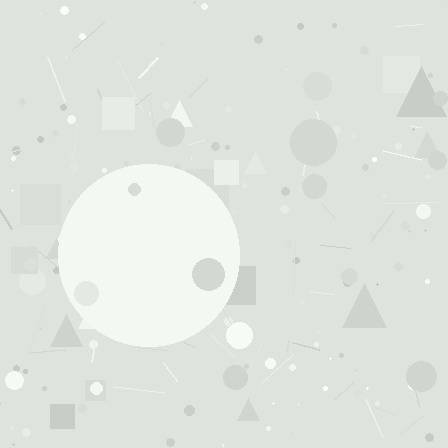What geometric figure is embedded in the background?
A circle is embedded in the background.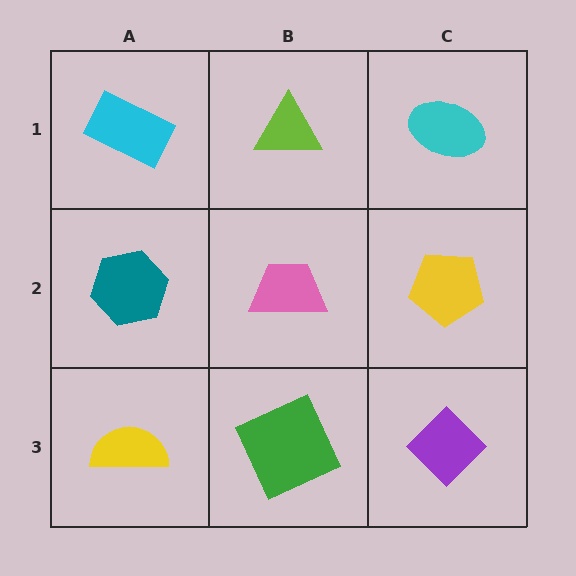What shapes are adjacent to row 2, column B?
A lime triangle (row 1, column B), a green square (row 3, column B), a teal hexagon (row 2, column A), a yellow pentagon (row 2, column C).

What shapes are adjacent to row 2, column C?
A cyan ellipse (row 1, column C), a purple diamond (row 3, column C), a pink trapezoid (row 2, column B).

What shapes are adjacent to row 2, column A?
A cyan rectangle (row 1, column A), a yellow semicircle (row 3, column A), a pink trapezoid (row 2, column B).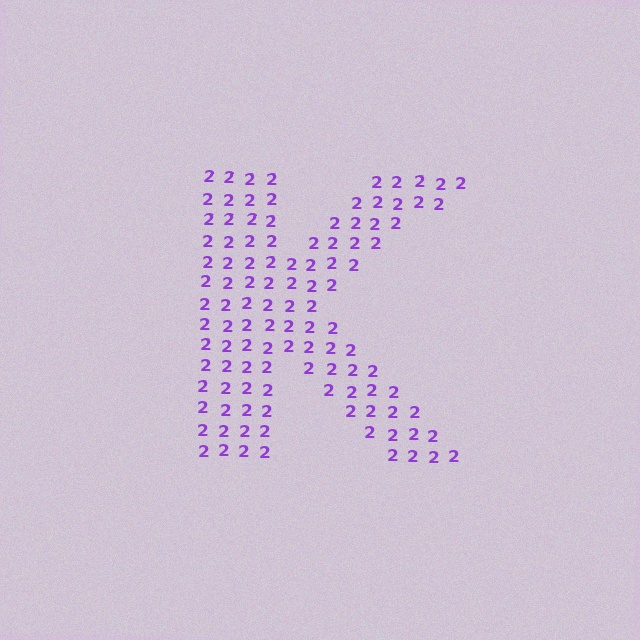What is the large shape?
The large shape is the letter K.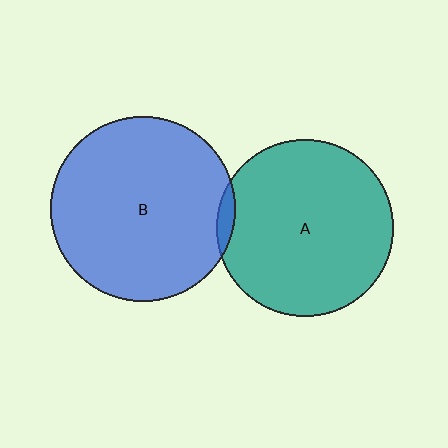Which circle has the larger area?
Circle B (blue).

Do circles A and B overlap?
Yes.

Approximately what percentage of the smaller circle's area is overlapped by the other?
Approximately 5%.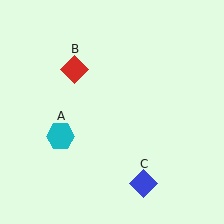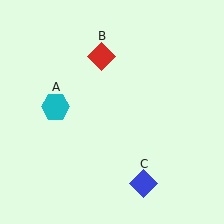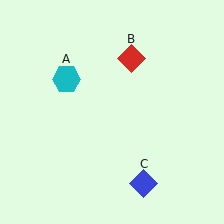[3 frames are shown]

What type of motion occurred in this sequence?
The cyan hexagon (object A), red diamond (object B) rotated clockwise around the center of the scene.